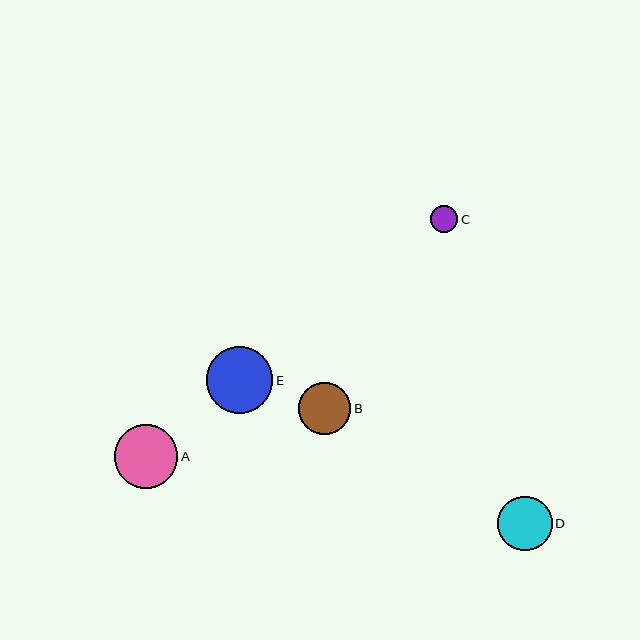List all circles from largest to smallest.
From largest to smallest: E, A, D, B, C.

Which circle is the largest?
Circle E is the largest with a size of approximately 66 pixels.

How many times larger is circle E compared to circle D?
Circle E is approximately 1.2 times the size of circle D.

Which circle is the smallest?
Circle C is the smallest with a size of approximately 27 pixels.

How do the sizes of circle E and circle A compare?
Circle E and circle A are approximately the same size.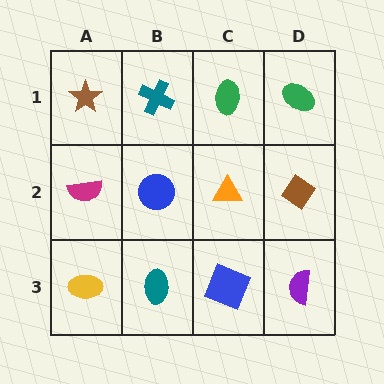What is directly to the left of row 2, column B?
A magenta semicircle.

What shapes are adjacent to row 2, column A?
A brown star (row 1, column A), a yellow ellipse (row 3, column A), a blue circle (row 2, column B).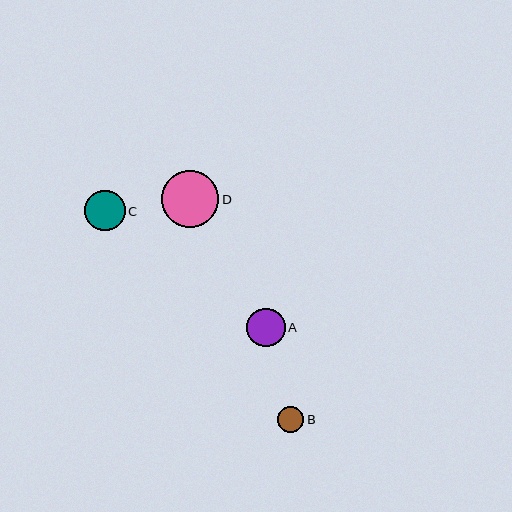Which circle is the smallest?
Circle B is the smallest with a size of approximately 26 pixels.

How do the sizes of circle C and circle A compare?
Circle C and circle A are approximately the same size.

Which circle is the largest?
Circle D is the largest with a size of approximately 57 pixels.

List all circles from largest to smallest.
From largest to smallest: D, C, A, B.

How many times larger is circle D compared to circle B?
Circle D is approximately 2.2 times the size of circle B.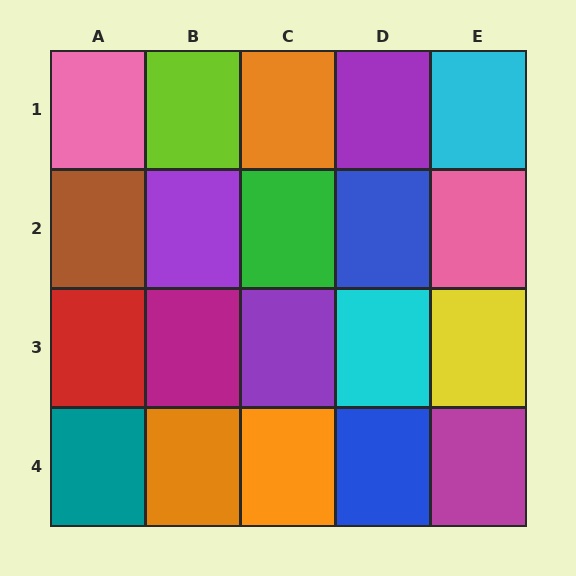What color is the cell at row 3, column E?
Yellow.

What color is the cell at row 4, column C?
Orange.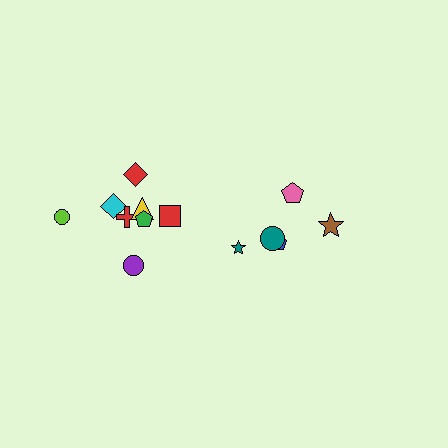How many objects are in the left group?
There are 8 objects.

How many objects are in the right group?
There are 5 objects.